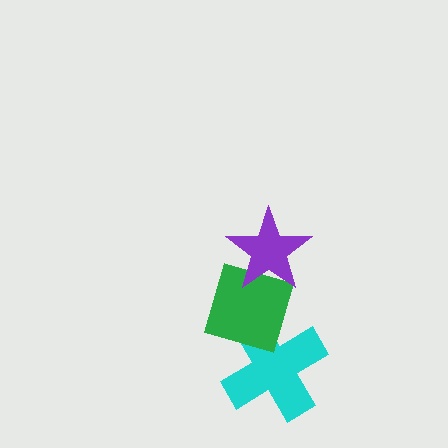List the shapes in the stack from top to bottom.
From top to bottom: the purple star, the green diamond, the cyan cross.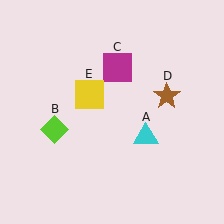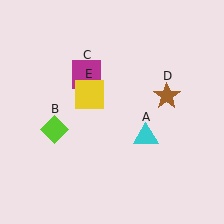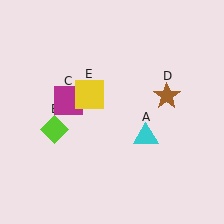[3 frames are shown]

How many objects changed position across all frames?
1 object changed position: magenta square (object C).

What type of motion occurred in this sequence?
The magenta square (object C) rotated counterclockwise around the center of the scene.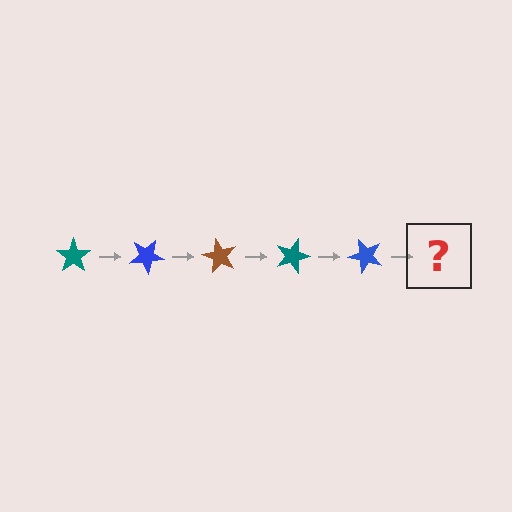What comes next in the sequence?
The next element should be a brown star, rotated 150 degrees from the start.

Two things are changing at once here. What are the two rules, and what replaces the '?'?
The two rules are that it rotates 30 degrees each step and the color cycles through teal, blue, and brown. The '?' should be a brown star, rotated 150 degrees from the start.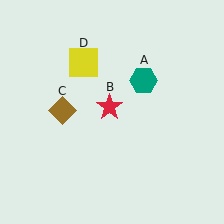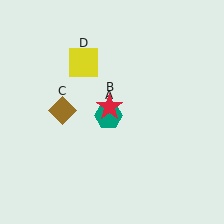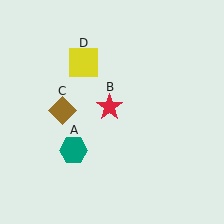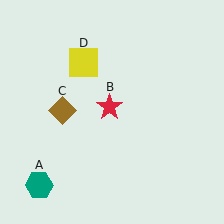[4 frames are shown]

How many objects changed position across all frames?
1 object changed position: teal hexagon (object A).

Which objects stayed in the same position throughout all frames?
Red star (object B) and brown diamond (object C) and yellow square (object D) remained stationary.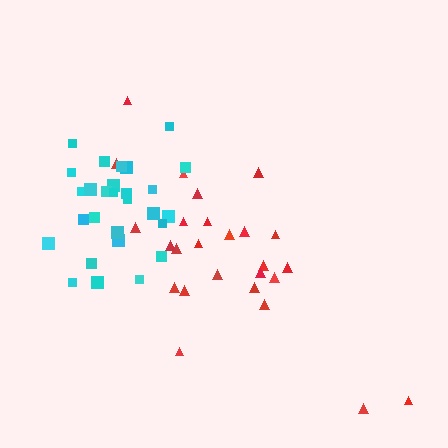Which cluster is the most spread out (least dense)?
Red.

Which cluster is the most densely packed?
Cyan.